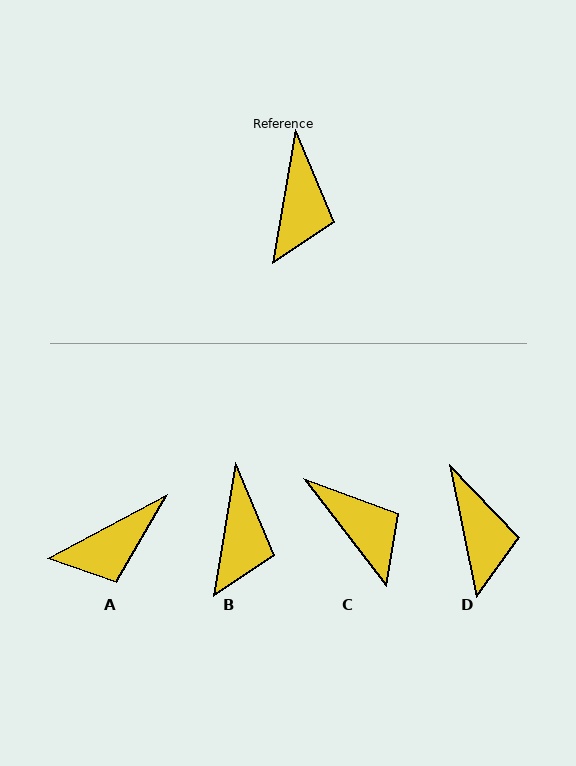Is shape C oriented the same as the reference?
No, it is off by about 47 degrees.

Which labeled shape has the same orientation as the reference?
B.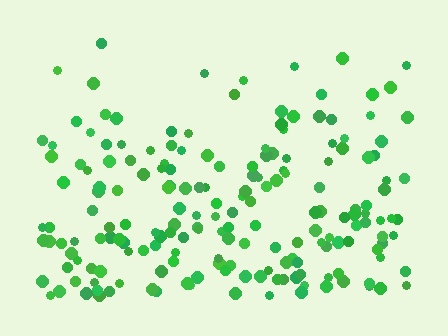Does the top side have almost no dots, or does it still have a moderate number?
Still a moderate number, just noticeably fewer than the bottom.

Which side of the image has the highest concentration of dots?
The bottom.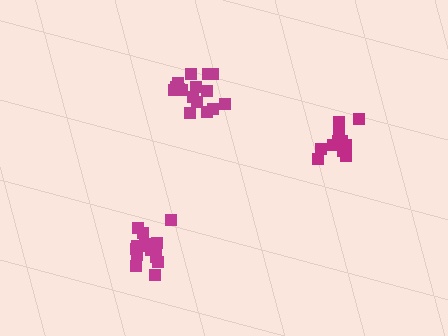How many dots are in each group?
Group 1: 14 dots, Group 2: 16 dots, Group 3: 16 dots (46 total).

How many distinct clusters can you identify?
There are 3 distinct clusters.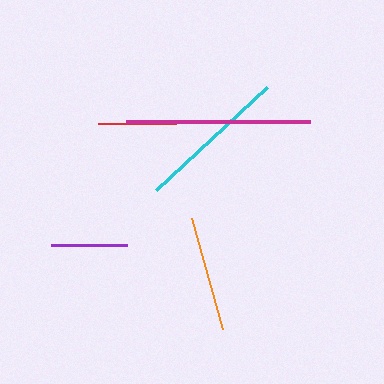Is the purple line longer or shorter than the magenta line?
The magenta line is longer than the purple line.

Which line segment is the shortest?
The purple line is the shortest at approximately 76 pixels.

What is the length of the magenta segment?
The magenta segment is approximately 184 pixels long.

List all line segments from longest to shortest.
From longest to shortest: magenta, cyan, orange, red, purple.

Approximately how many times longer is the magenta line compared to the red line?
The magenta line is approximately 2.4 times the length of the red line.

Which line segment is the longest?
The magenta line is the longest at approximately 184 pixels.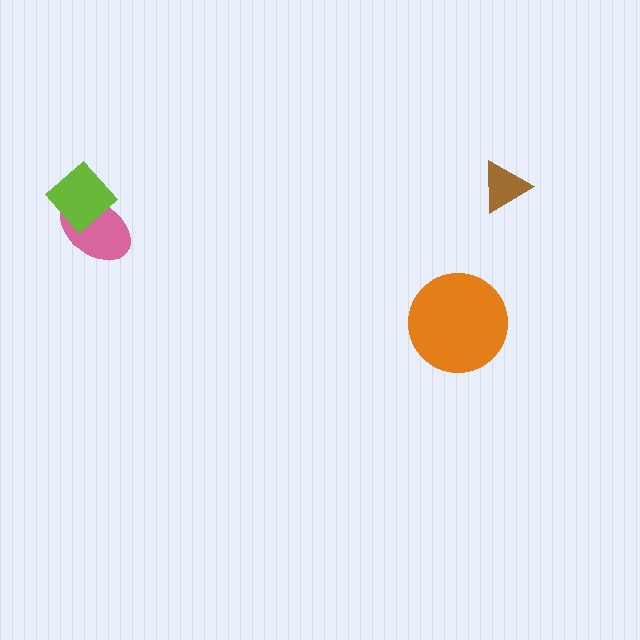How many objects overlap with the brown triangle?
0 objects overlap with the brown triangle.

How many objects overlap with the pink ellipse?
1 object overlaps with the pink ellipse.